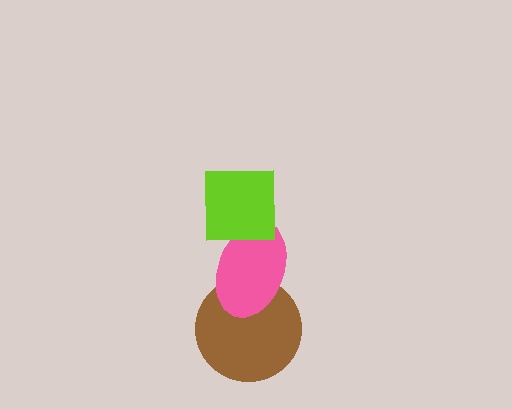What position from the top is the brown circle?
The brown circle is 3rd from the top.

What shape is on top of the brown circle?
The pink ellipse is on top of the brown circle.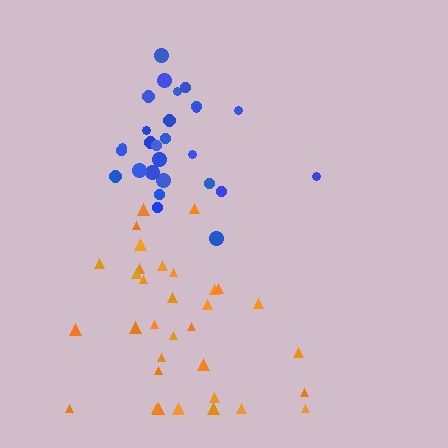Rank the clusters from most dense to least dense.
blue, orange.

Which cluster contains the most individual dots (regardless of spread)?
Orange (34).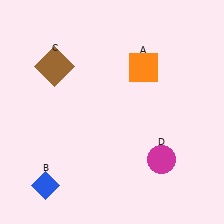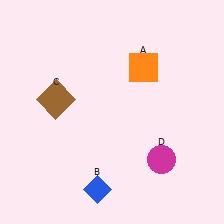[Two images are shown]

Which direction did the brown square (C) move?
The brown square (C) moved down.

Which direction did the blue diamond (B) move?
The blue diamond (B) moved right.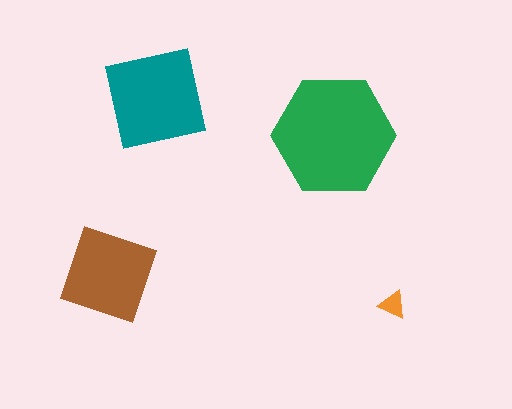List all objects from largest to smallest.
The green hexagon, the teal square, the brown square, the orange triangle.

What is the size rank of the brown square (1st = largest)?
3rd.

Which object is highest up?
The teal square is topmost.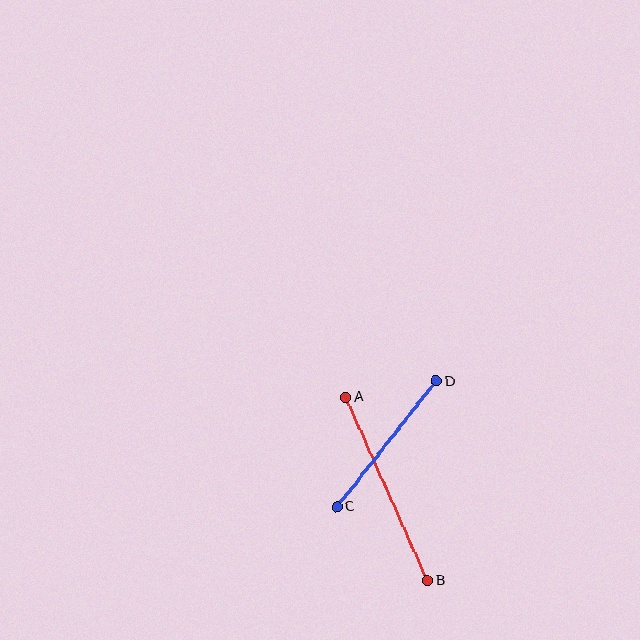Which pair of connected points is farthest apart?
Points A and B are farthest apart.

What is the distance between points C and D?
The distance is approximately 160 pixels.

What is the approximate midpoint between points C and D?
The midpoint is at approximately (387, 444) pixels.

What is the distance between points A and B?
The distance is approximately 201 pixels.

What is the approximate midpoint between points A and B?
The midpoint is at approximately (387, 489) pixels.